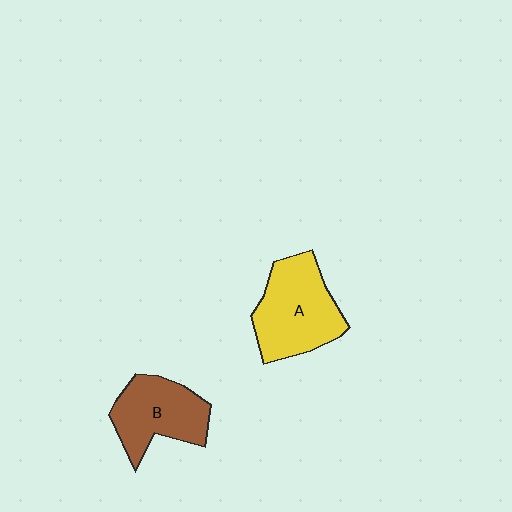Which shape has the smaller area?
Shape B (brown).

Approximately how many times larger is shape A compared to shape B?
Approximately 1.2 times.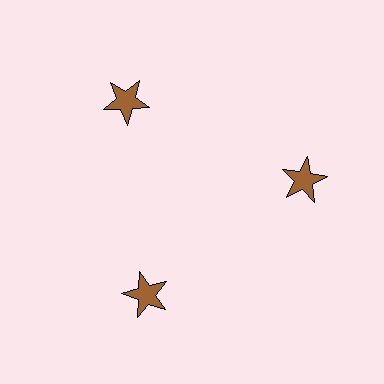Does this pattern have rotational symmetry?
Yes, this pattern has 3-fold rotational symmetry. It looks the same after rotating 120 degrees around the center.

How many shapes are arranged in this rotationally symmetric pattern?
There are 3 shapes, arranged in 3 groups of 1.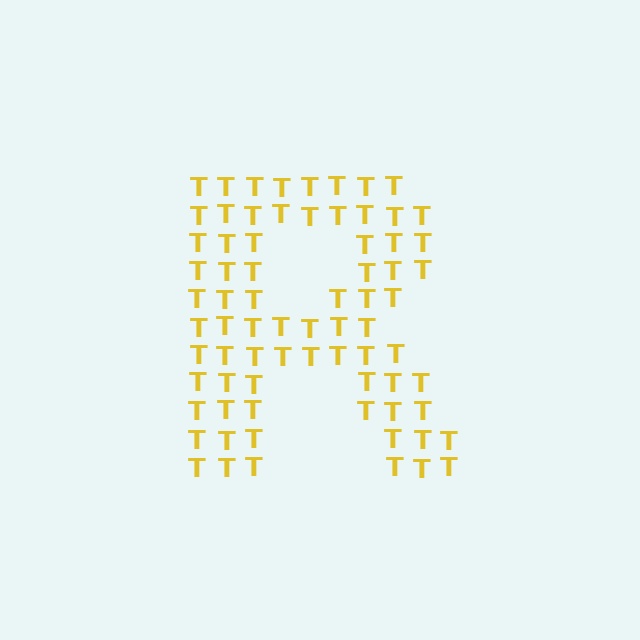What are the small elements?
The small elements are letter T's.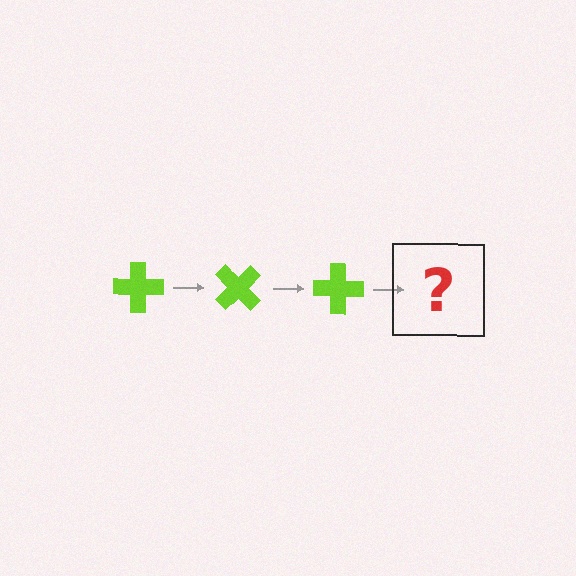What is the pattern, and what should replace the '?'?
The pattern is that the cross rotates 45 degrees each step. The '?' should be a lime cross rotated 135 degrees.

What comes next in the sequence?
The next element should be a lime cross rotated 135 degrees.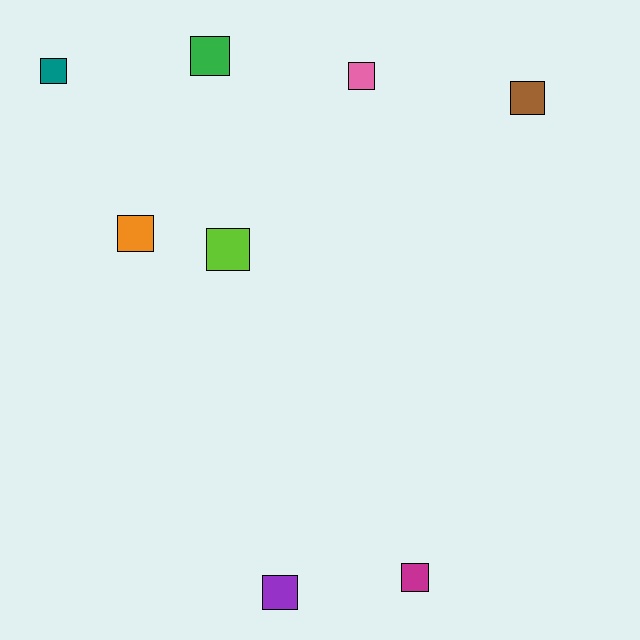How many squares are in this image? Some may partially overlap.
There are 8 squares.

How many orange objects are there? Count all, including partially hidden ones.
There is 1 orange object.